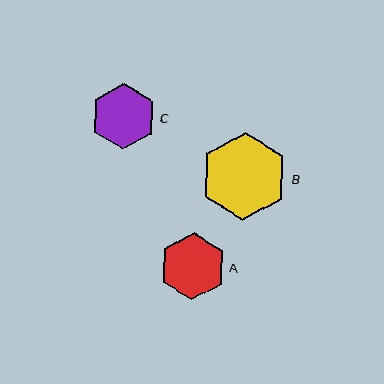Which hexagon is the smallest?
Hexagon C is the smallest with a size of approximately 66 pixels.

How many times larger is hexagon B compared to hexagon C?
Hexagon B is approximately 1.3 times the size of hexagon C.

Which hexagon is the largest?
Hexagon B is the largest with a size of approximately 88 pixels.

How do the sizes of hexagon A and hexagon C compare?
Hexagon A and hexagon C are approximately the same size.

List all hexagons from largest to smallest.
From largest to smallest: B, A, C.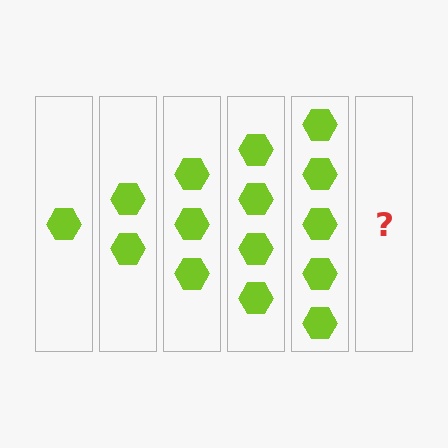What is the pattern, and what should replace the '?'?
The pattern is that each step adds one more hexagon. The '?' should be 6 hexagons.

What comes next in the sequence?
The next element should be 6 hexagons.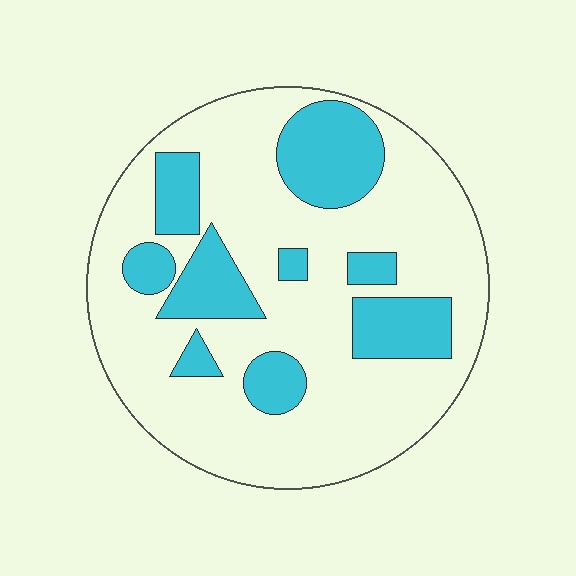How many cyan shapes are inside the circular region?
9.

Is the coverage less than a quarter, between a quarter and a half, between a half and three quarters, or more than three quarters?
Between a quarter and a half.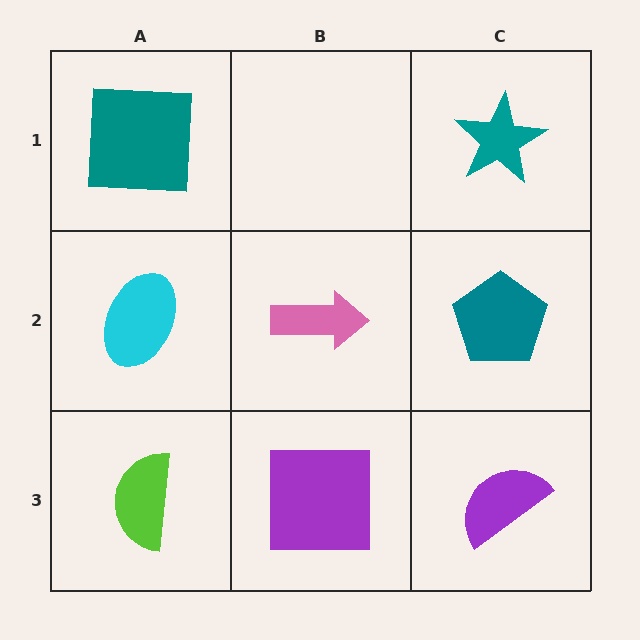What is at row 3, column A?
A lime semicircle.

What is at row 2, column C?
A teal pentagon.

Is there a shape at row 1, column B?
No, that cell is empty.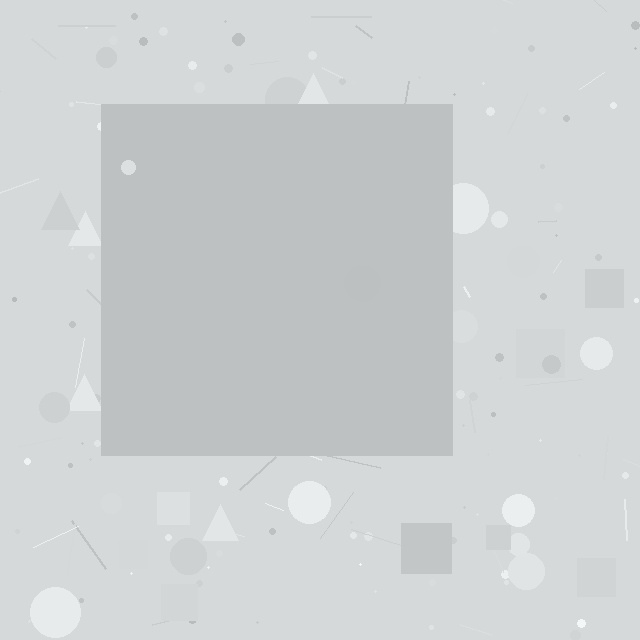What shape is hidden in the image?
A square is hidden in the image.